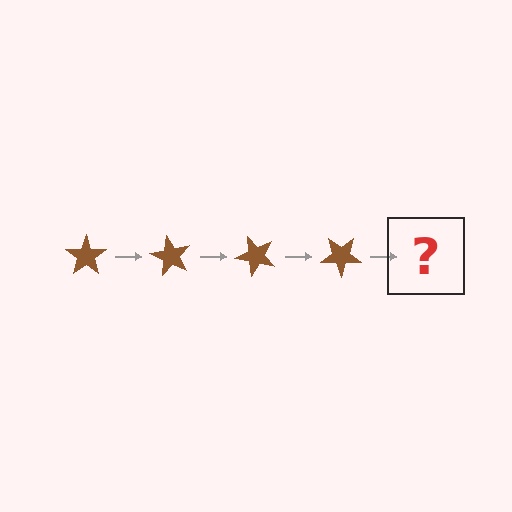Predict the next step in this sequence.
The next step is a brown star rotated 240 degrees.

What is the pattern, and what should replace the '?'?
The pattern is that the star rotates 60 degrees each step. The '?' should be a brown star rotated 240 degrees.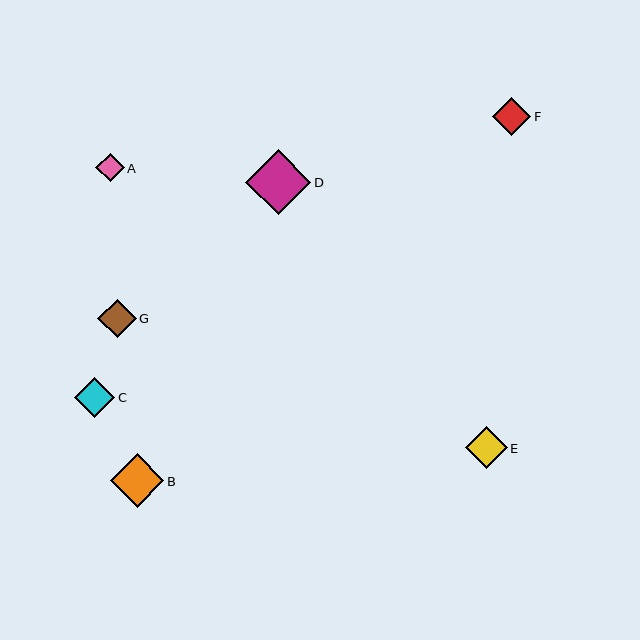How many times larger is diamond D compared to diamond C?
Diamond D is approximately 1.6 times the size of diamond C.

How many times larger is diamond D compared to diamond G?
Diamond D is approximately 1.7 times the size of diamond G.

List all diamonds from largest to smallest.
From largest to smallest: D, B, E, C, G, F, A.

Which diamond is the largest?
Diamond D is the largest with a size of approximately 65 pixels.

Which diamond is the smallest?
Diamond A is the smallest with a size of approximately 28 pixels.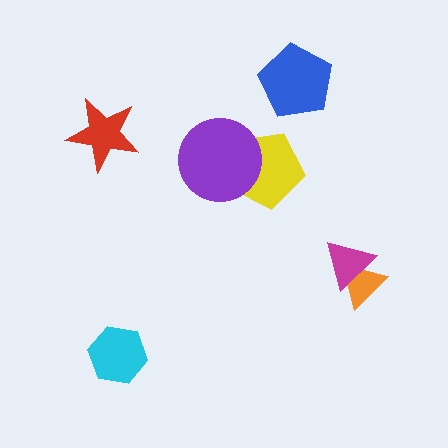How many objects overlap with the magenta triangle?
1 object overlaps with the magenta triangle.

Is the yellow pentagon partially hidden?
Yes, it is partially covered by another shape.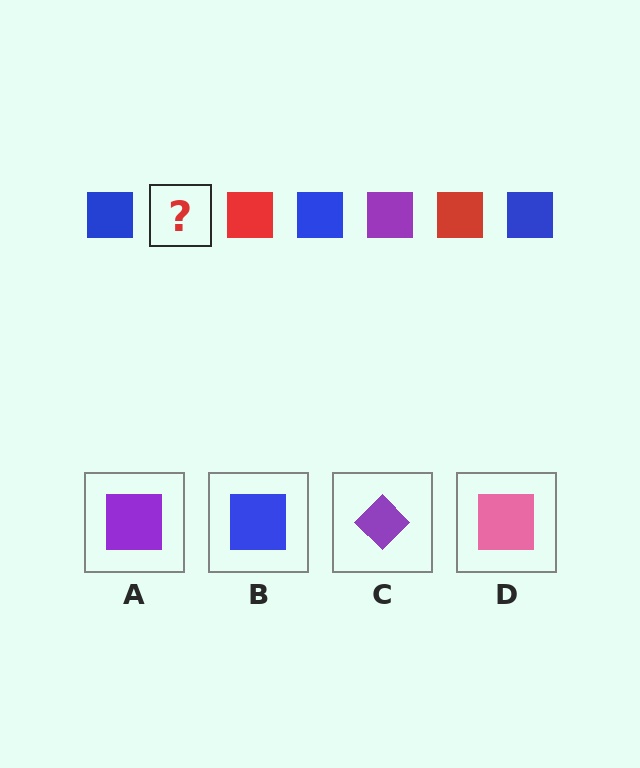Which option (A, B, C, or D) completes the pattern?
A.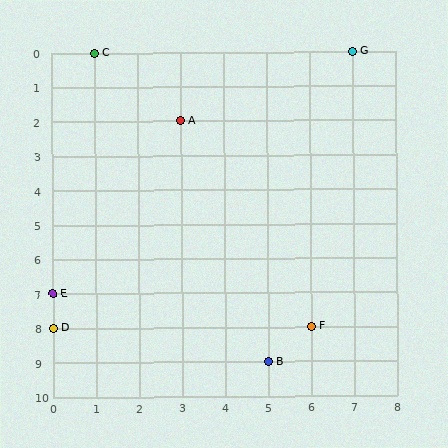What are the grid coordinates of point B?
Point B is at grid coordinates (5, 9).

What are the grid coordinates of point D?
Point D is at grid coordinates (0, 8).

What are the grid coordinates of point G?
Point G is at grid coordinates (7, 0).